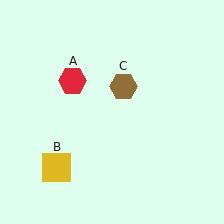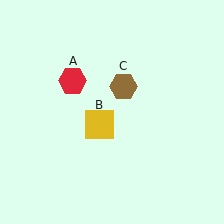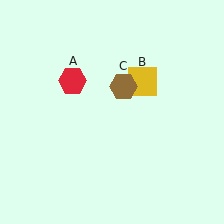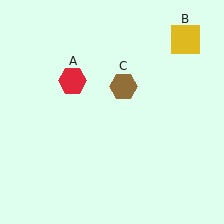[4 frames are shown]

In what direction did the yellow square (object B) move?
The yellow square (object B) moved up and to the right.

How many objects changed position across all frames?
1 object changed position: yellow square (object B).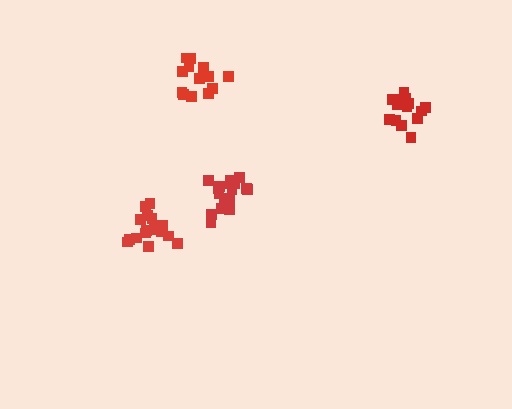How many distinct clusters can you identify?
There are 4 distinct clusters.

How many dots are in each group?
Group 1: 18 dots, Group 2: 14 dots, Group 3: 17 dots, Group 4: 13 dots (62 total).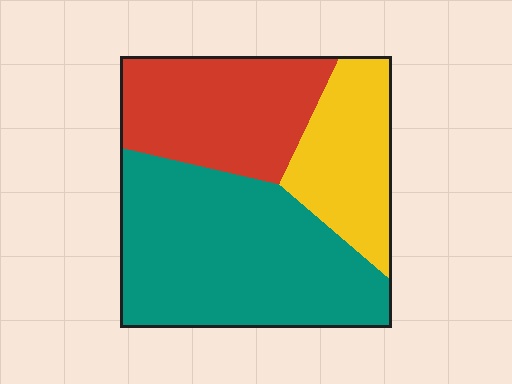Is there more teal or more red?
Teal.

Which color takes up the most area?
Teal, at roughly 50%.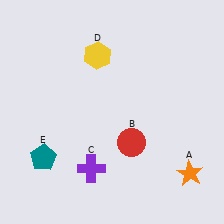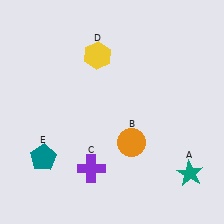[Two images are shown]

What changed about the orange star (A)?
In Image 1, A is orange. In Image 2, it changed to teal.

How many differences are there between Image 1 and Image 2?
There are 2 differences between the two images.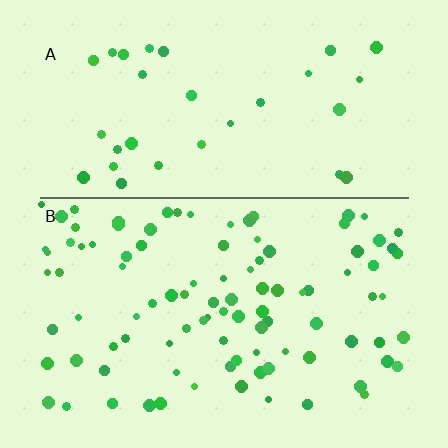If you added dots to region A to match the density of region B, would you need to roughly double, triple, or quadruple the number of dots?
Approximately triple.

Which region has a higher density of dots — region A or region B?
B (the bottom).